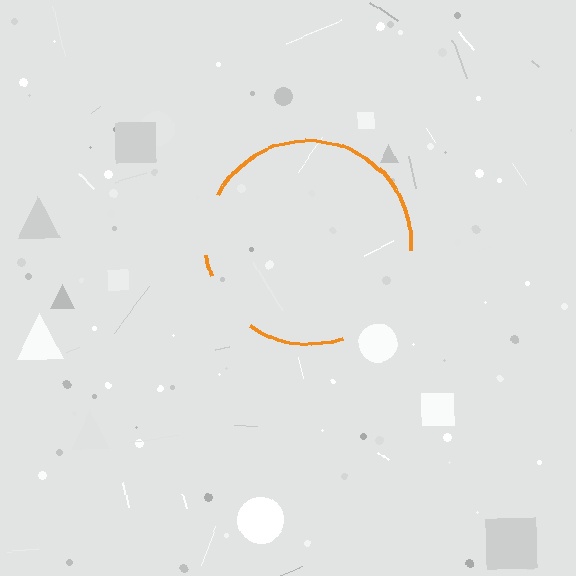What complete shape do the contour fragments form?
The contour fragments form a circle.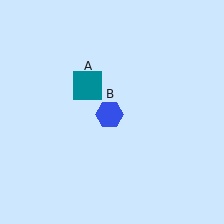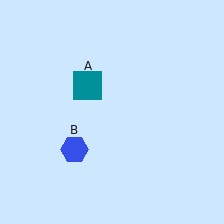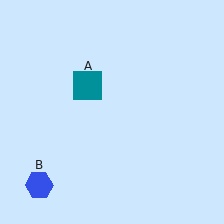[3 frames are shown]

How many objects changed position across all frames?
1 object changed position: blue hexagon (object B).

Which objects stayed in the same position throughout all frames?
Teal square (object A) remained stationary.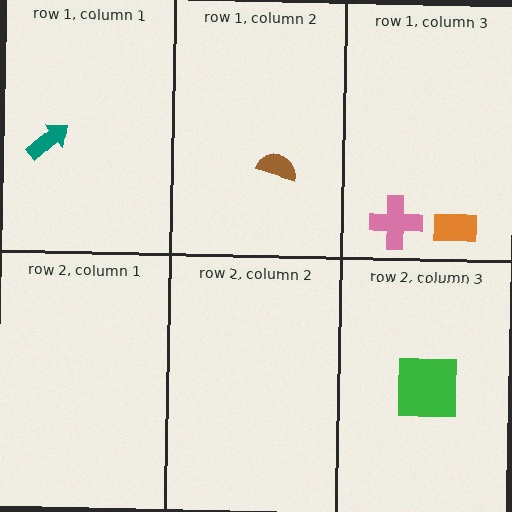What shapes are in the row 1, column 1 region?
The teal arrow.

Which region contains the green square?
The row 2, column 3 region.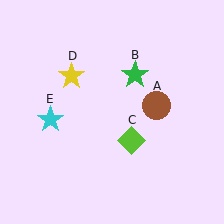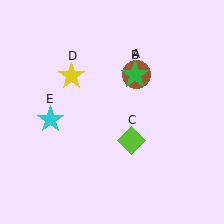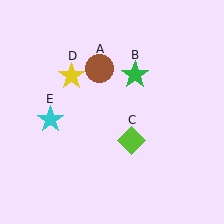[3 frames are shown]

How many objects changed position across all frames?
1 object changed position: brown circle (object A).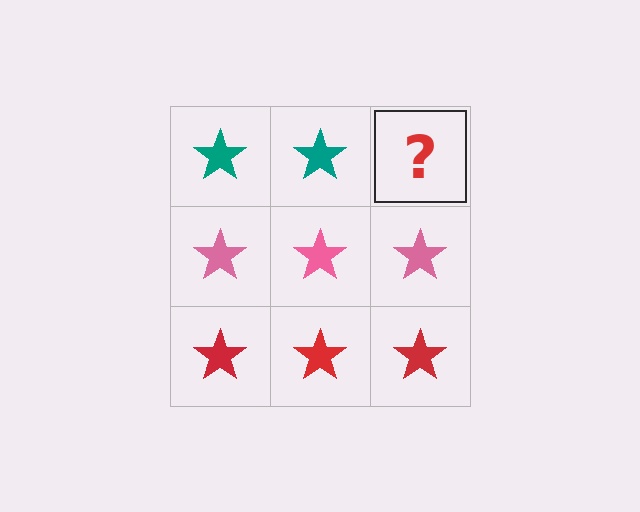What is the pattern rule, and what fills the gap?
The rule is that each row has a consistent color. The gap should be filled with a teal star.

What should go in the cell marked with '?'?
The missing cell should contain a teal star.